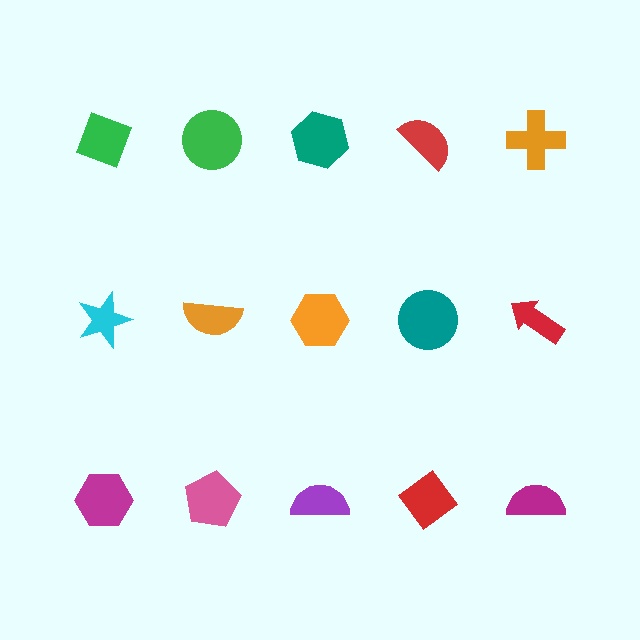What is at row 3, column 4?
A red diamond.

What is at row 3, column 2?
A pink pentagon.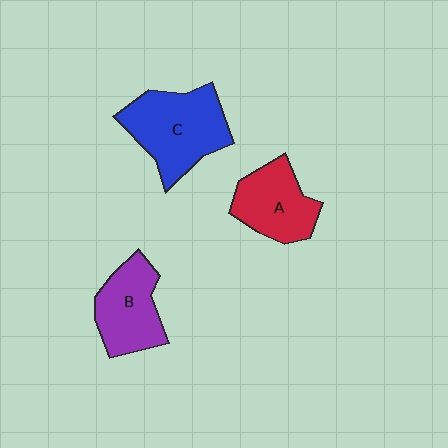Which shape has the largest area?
Shape C (blue).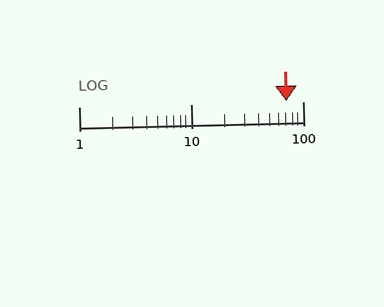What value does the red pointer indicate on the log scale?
The pointer indicates approximately 71.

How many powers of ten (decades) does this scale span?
The scale spans 2 decades, from 1 to 100.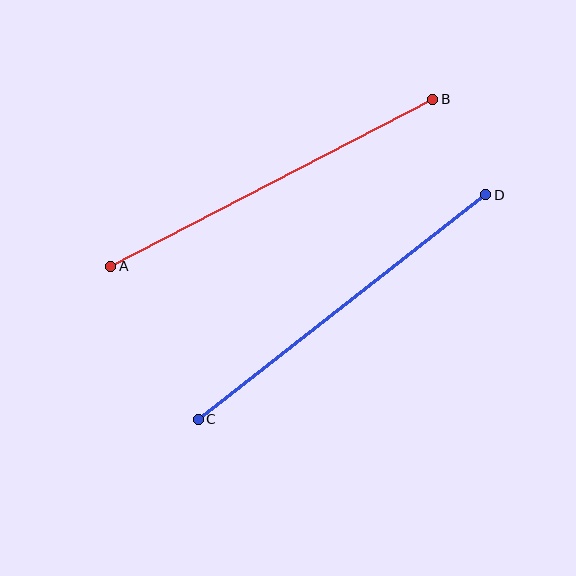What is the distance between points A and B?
The distance is approximately 363 pixels.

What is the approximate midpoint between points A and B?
The midpoint is at approximately (272, 183) pixels.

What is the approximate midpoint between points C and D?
The midpoint is at approximately (342, 307) pixels.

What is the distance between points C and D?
The distance is approximately 365 pixels.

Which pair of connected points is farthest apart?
Points C and D are farthest apart.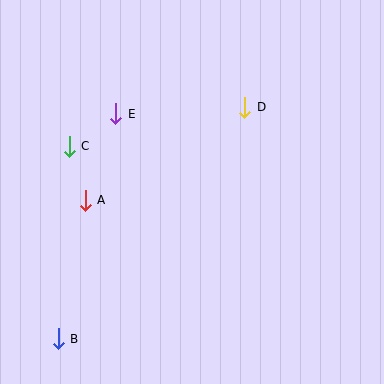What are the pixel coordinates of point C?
Point C is at (69, 146).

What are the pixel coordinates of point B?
Point B is at (58, 339).